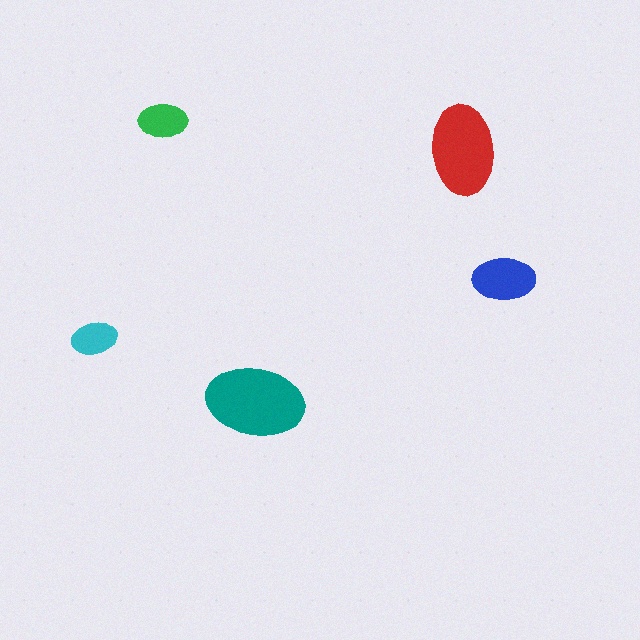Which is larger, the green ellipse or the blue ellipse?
The blue one.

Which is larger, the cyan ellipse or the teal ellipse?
The teal one.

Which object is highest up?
The green ellipse is topmost.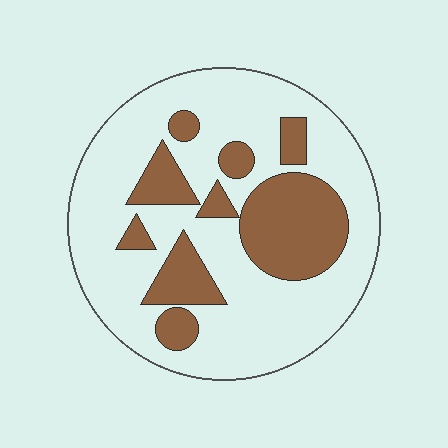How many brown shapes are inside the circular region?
9.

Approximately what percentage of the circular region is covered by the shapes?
Approximately 30%.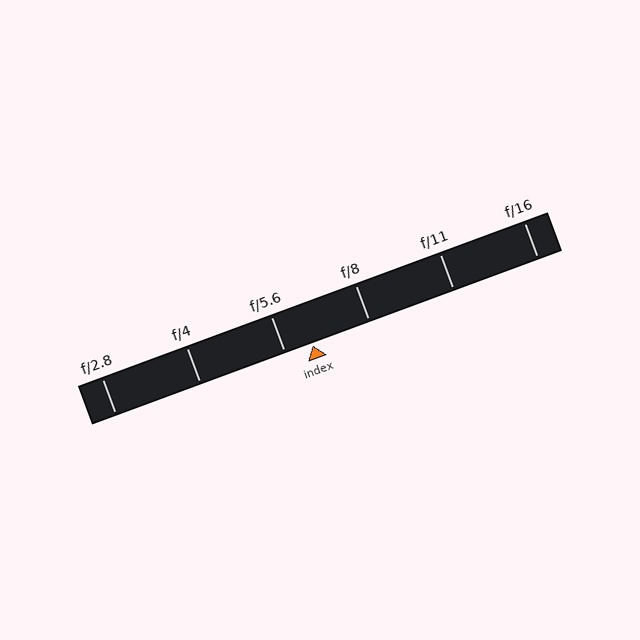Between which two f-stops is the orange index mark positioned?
The index mark is between f/5.6 and f/8.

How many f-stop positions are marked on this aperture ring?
There are 6 f-stop positions marked.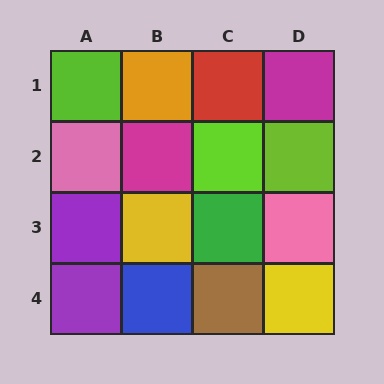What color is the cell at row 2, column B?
Magenta.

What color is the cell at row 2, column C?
Lime.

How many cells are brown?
1 cell is brown.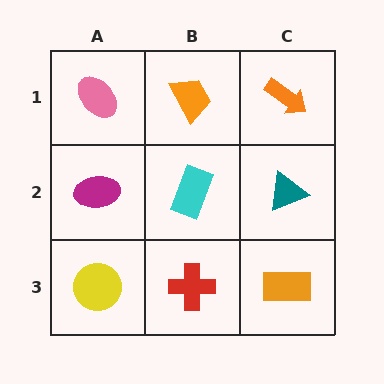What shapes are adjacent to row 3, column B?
A cyan rectangle (row 2, column B), a yellow circle (row 3, column A), an orange rectangle (row 3, column C).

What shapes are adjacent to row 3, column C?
A teal triangle (row 2, column C), a red cross (row 3, column B).